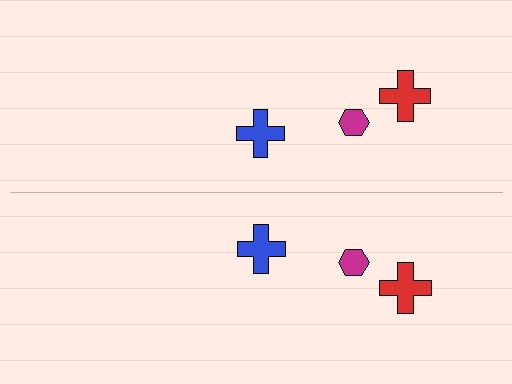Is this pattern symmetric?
Yes, this pattern has bilateral (reflection) symmetry.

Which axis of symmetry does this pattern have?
The pattern has a horizontal axis of symmetry running through the center of the image.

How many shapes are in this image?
There are 6 shapes in this image.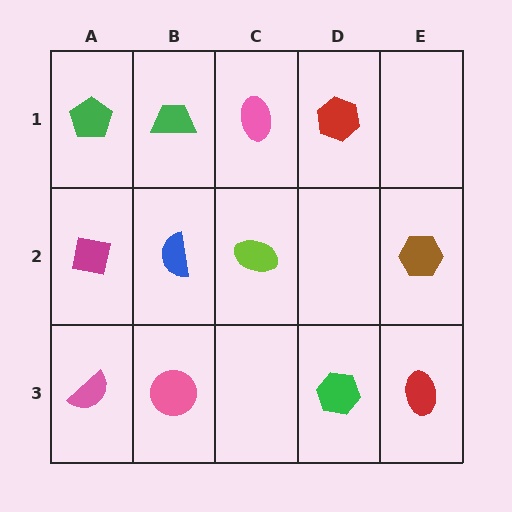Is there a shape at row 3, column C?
No, that cell is empty.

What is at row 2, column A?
A magenta square.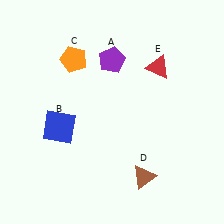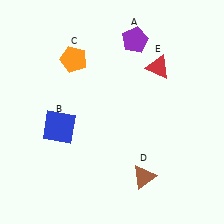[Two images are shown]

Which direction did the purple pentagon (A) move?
The purple pentagon (A) moved right.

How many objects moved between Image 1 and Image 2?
1 object moved between the two images.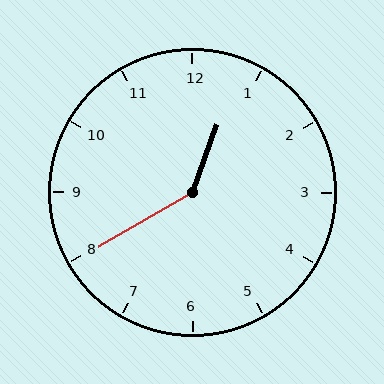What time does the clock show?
12:40.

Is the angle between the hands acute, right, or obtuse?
It is obtuse.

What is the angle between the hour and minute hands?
Approximately 140 degrees.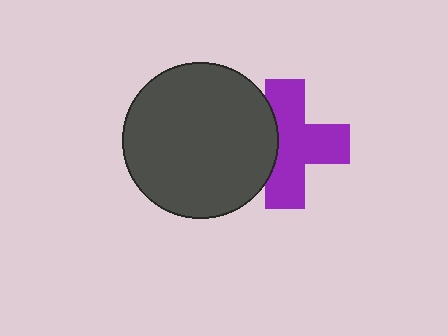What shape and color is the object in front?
The object in front is a dark gray circle.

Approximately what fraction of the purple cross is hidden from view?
Roughly 30% of the purple cross is hidden behind the dark gray circle.